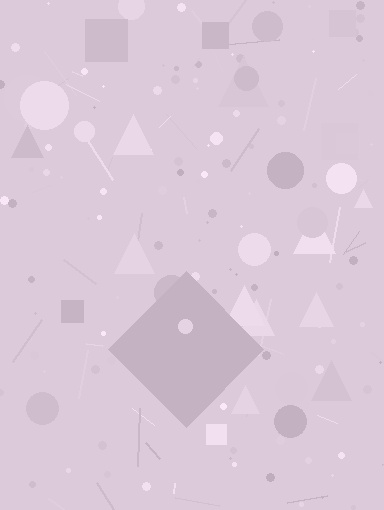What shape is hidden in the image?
A diamond is hidden in the image.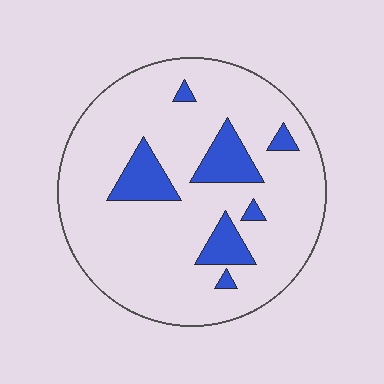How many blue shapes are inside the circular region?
7.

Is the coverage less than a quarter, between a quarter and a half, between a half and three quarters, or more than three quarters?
Less than a quarter.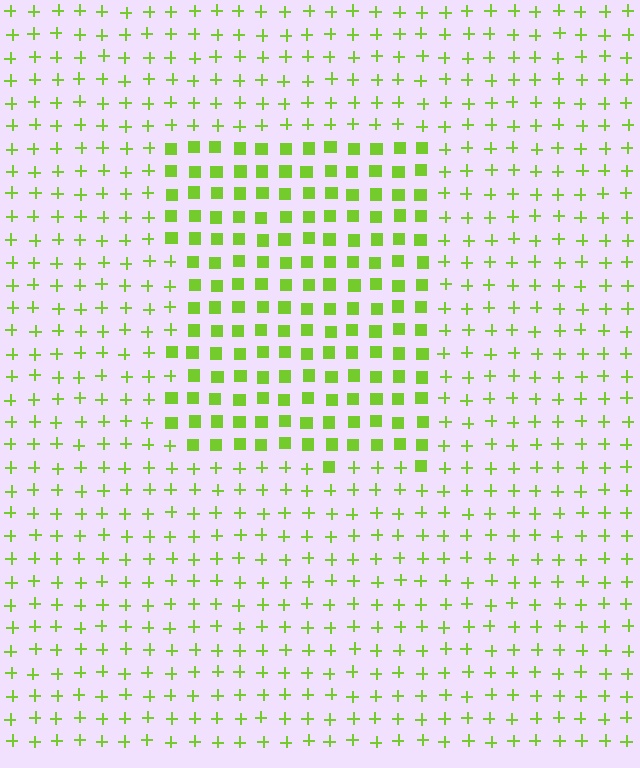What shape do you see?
I see a rectangle.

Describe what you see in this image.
The image is filled with small lime elements arranged in a uniform grid. A rectangle-shaped region contains squares, while the surrounding area contains plus signs. The boundary is defined purely by the change in element shape.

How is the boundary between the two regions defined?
The boundary is defined by a change in element shape: squares inside vs. plus signs outside. All elements share the same color and spacing.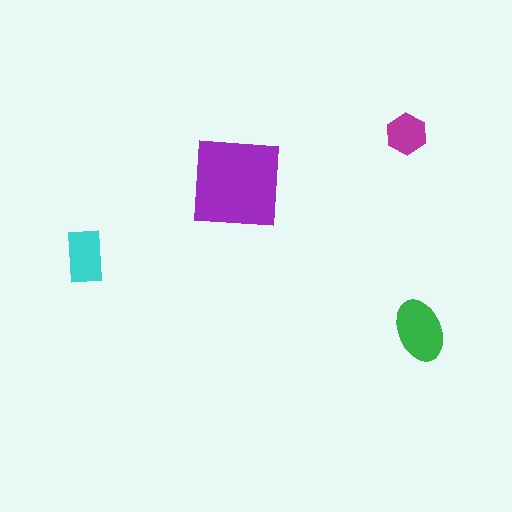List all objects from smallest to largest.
The magenta hexagon, the cyan rectangle, the green ellipse, the purple square.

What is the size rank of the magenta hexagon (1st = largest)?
4th.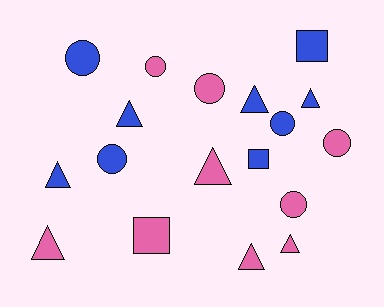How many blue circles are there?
There are 3 blue circles.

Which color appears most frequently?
Pink, with 9 objects.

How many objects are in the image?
There are 18 objects.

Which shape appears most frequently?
Triangle, with 8 objects.